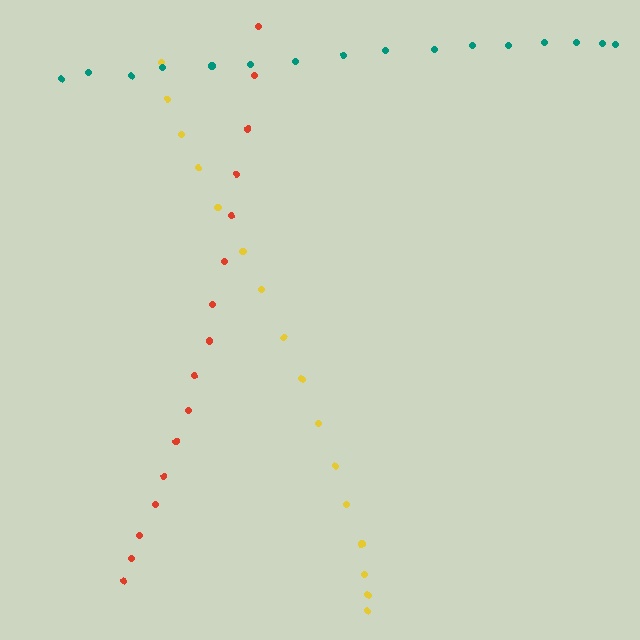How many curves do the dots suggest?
There are 3 distinct paths.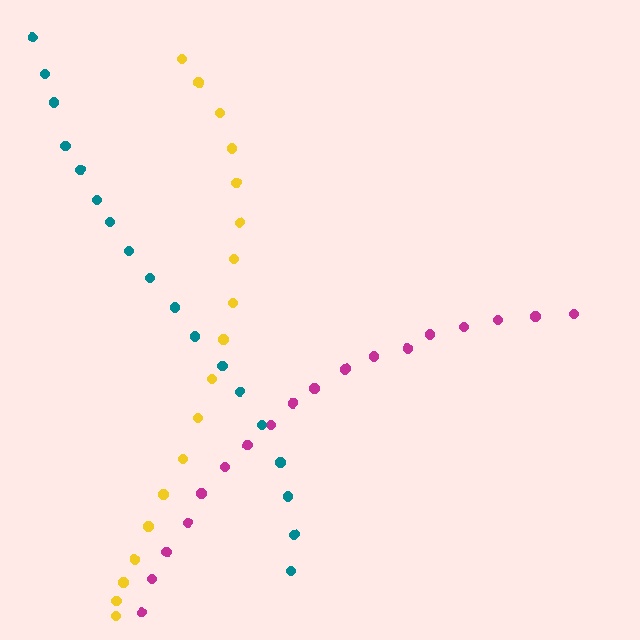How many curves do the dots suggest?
There are 3 distinct paths.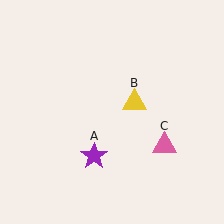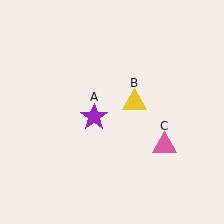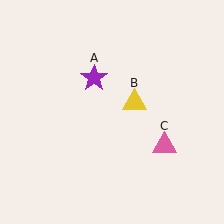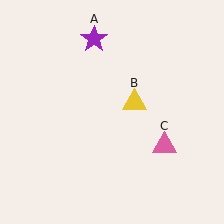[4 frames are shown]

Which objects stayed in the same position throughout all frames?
Yellow triangle (object B) and pink triangle (object C) remained stationary.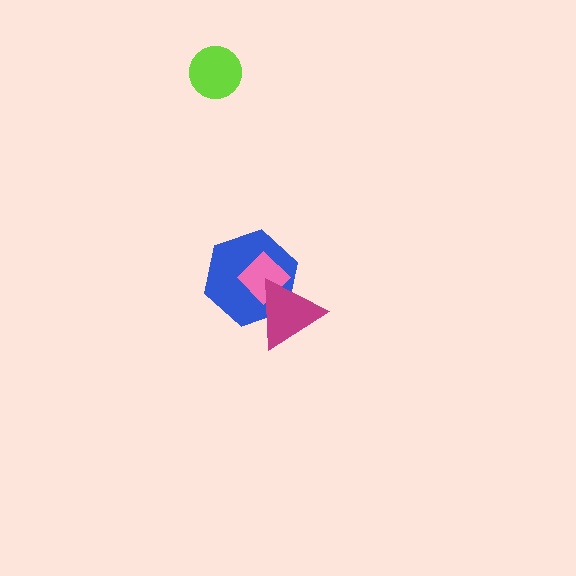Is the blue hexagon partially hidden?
Yes, it is partially covered by another shape.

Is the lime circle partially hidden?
No, no other shape covers it.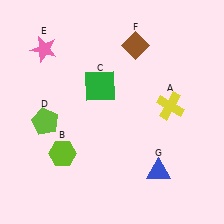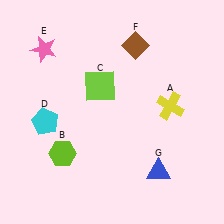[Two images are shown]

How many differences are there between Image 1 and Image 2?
There are 2 differences between the two images.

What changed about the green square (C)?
In Image 1, C is green. In Image 2, it changed to lime.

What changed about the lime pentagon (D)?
In Image 1, D is lime. In Image 2, it changed to cyan.